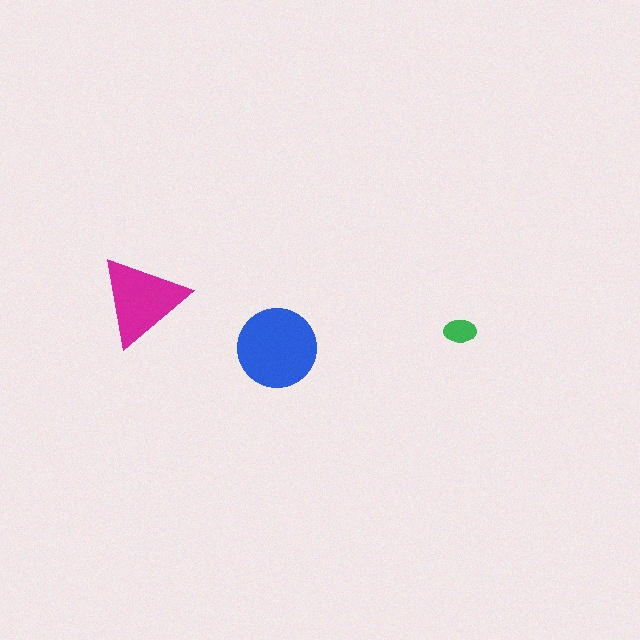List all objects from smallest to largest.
The green ellipse, the magenta triangle, the blue circle.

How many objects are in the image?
There are 3 objects in the image.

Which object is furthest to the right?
The green ellipse is rightmost.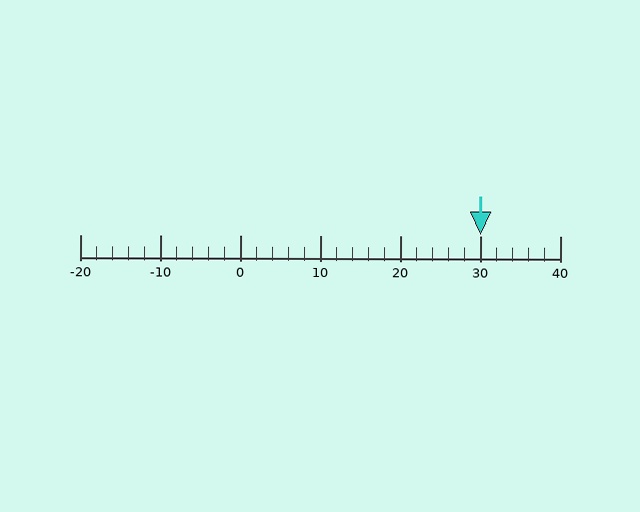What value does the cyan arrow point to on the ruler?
The cyan arrow points to approximately 30.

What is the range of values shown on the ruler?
The ruler shows values from -20 to 40.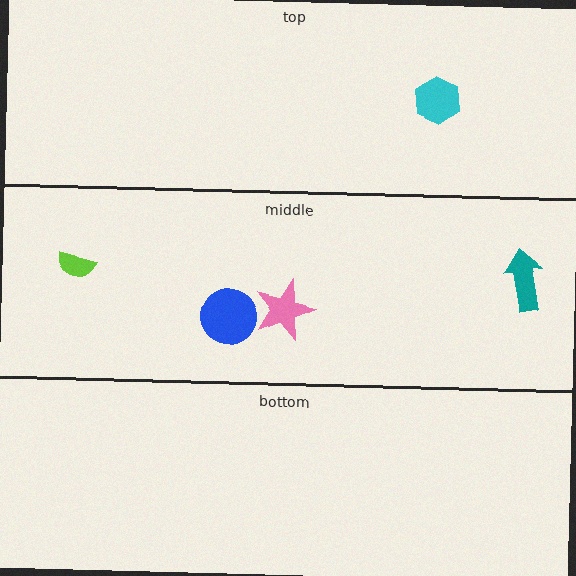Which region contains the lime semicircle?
The middle region.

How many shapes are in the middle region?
4.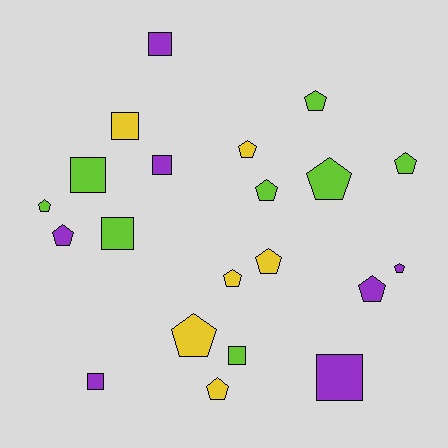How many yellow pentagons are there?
There are 5 yellow pentagons.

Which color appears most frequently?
Lime, with 8 objects.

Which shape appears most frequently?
Pentagon, with 13 objects.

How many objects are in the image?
There are 21 objects.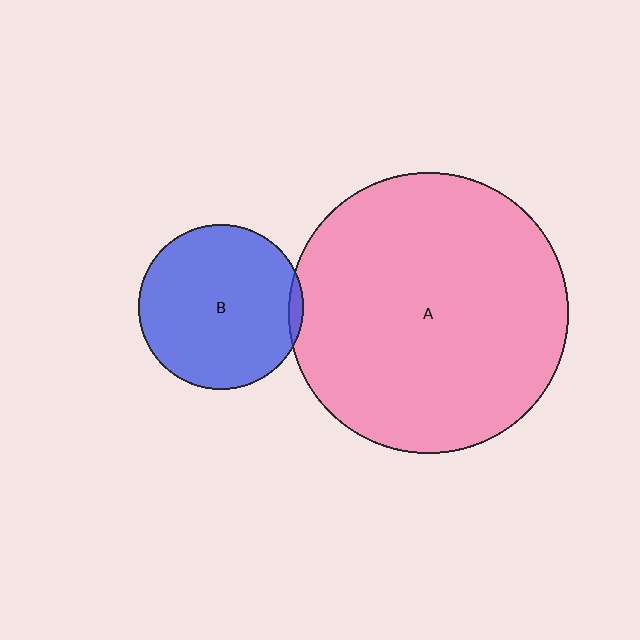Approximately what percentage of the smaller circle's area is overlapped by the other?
Approximately 5%.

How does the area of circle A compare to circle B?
Approximately 2.9 times.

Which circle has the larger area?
Circle A (pink).